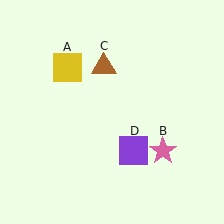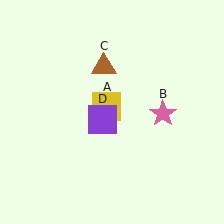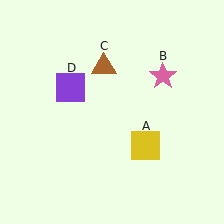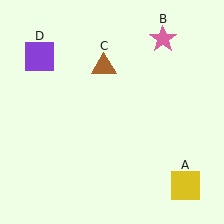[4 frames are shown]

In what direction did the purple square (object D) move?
The purple square (object D) moved up and to the left.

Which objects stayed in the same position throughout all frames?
Brown triangle (object C) remained stationary.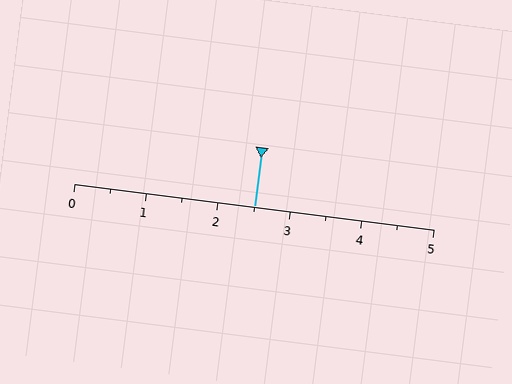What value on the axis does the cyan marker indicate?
The marker indicates approximately 2.5.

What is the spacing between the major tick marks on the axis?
The major ticks are spaced 1 apart.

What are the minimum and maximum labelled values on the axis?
The axis runs from 0 to 5.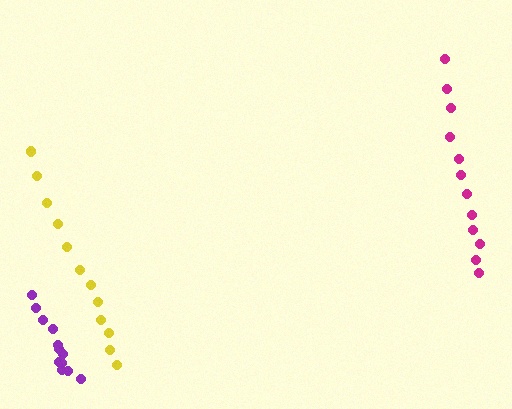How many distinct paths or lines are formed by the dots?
There are 3 distinct paths.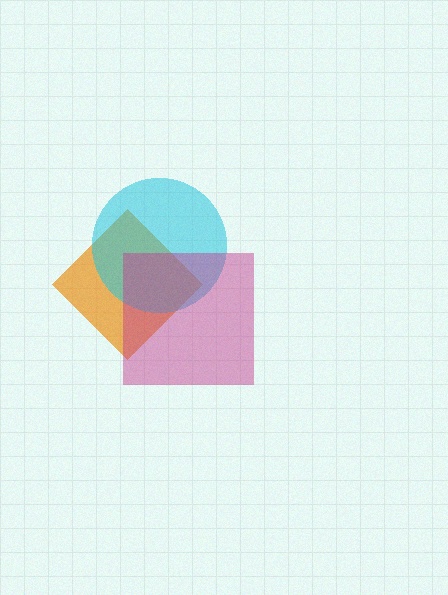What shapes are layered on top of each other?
The layered shapes are: an orange diamond, a cyan circle, a magenta square.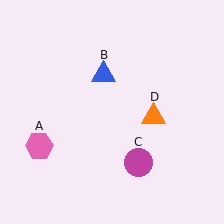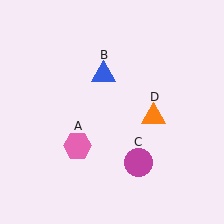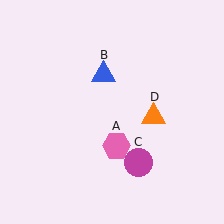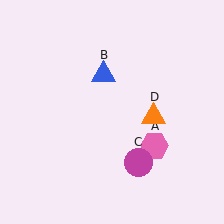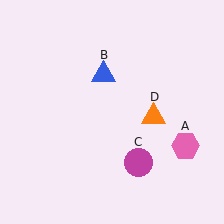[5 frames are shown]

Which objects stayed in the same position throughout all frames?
Blue triangle (object B) and magenta circle (object C) and orange triangle (object D) remained stationary.